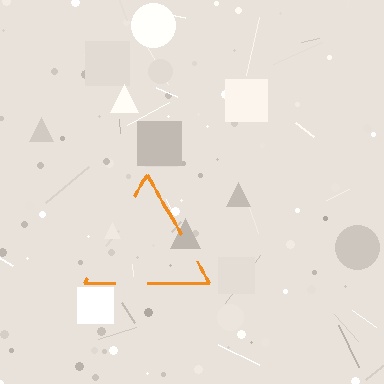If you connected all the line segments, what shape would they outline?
They would outline a triangle.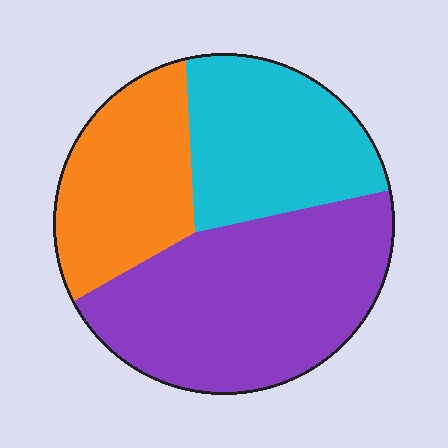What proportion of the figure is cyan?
Cyan covers around 30% of the figure.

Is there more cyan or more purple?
Purple.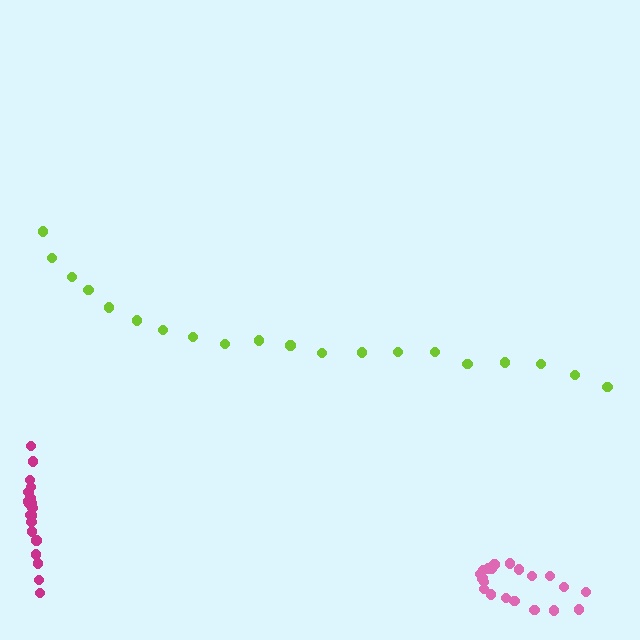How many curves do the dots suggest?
There are 3 distinct paths.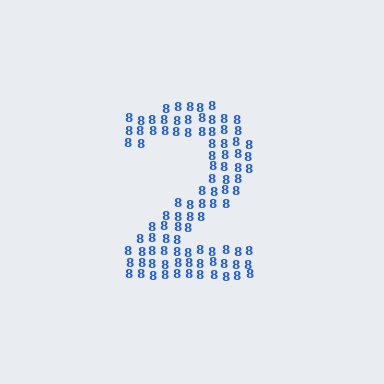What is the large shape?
The large shape is the digit 2.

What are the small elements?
The small elements are digit 8's.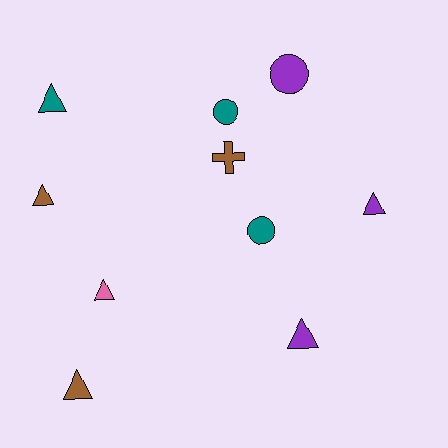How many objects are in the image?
There are 10 objects.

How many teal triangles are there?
There is 1 teal triangle.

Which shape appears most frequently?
Triangle, with 6 objects.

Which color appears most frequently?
Brown, with 3 objects.